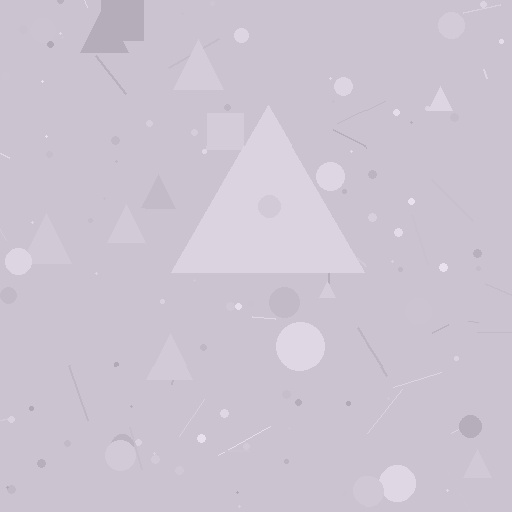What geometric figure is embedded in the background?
A triangle is embedded in the background.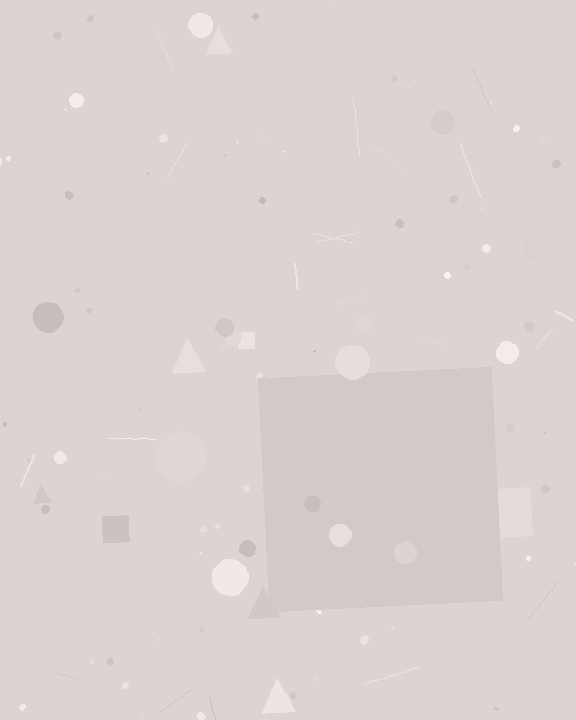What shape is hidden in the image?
A square is hidden in the image.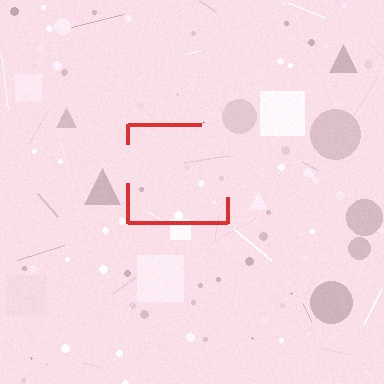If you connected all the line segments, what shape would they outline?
They would outline a square.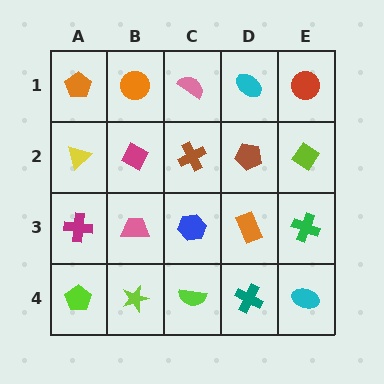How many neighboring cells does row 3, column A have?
3.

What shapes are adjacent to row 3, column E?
A lime diamond (row 2, column E), a cyan ellipse (row 4, column E), an orange rectangle (row 3, column D).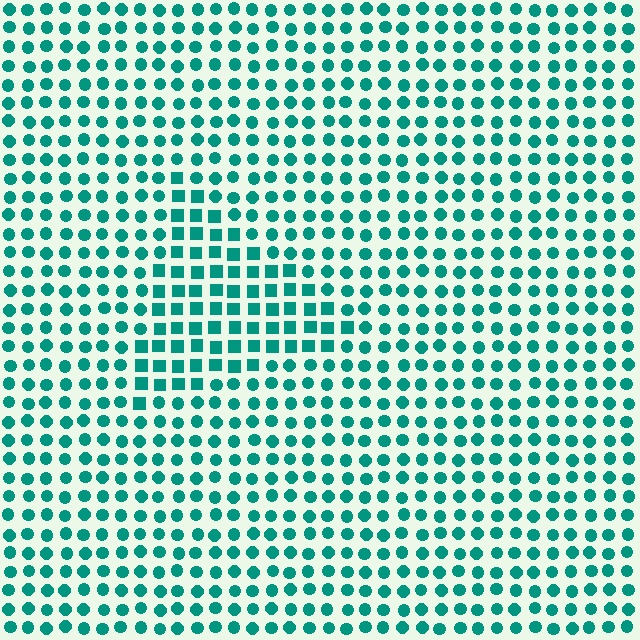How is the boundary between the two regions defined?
The boundary is defined by a change in element shape: squares inside vs. circles outside. All elements share the same color and spacing.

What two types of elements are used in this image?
The image uses squares inside the triangle region and circles outside it.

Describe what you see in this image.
The image is filled with small teal elements arranged in a uniform grid. A triangle-shaped region contains squares, while the surrounding area contains circles. The boundary is defined purely by the change in element shape.